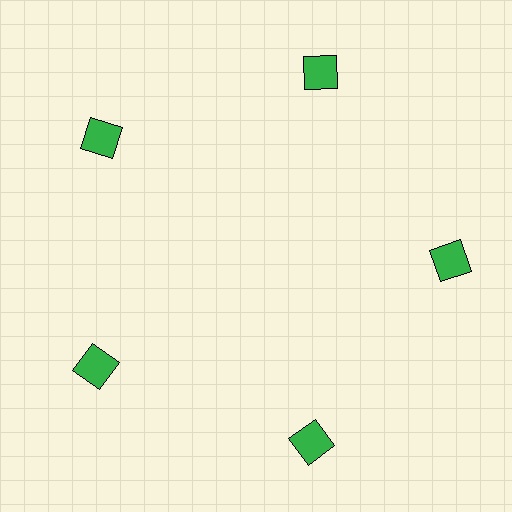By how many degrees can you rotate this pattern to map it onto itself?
The pattern maps onto itself every 72 degrees of rotation.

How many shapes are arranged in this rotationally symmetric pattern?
There are 5 shapes, arranged in 5 groups of 1.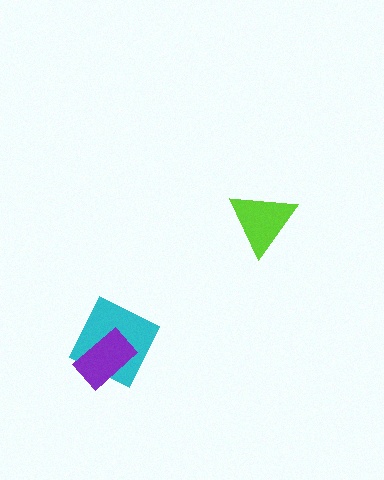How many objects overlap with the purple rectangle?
1 object overlaps with the purple rectangle.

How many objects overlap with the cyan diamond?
1 object overlaps with the cyan diamond.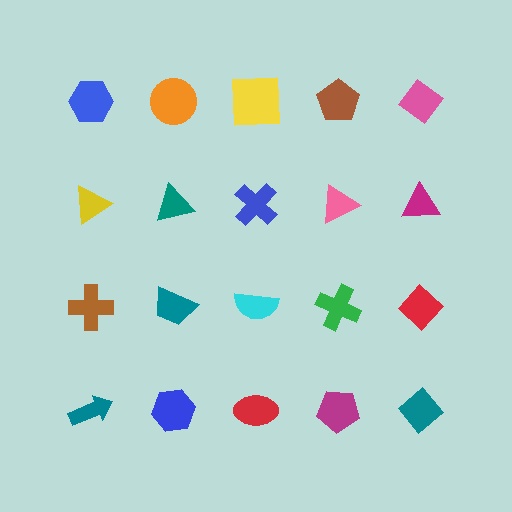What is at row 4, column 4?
A magenta pentagon.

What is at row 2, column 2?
A teal triangle.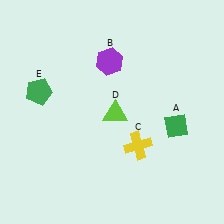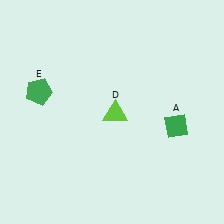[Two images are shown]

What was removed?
The yellow cross (C), the purple hexagon (B) were removed in Image 2.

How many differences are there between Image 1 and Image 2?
There are 2 differences between the two images.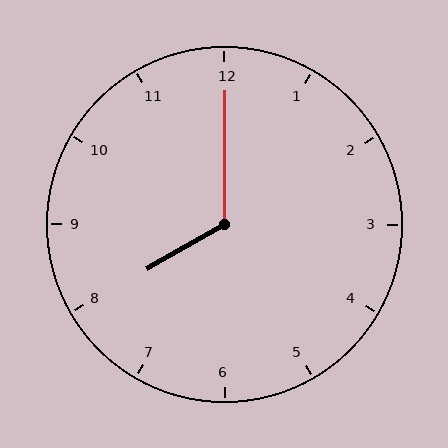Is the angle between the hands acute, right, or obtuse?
It is obtuse.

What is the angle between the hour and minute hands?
Approximately 120 degrees.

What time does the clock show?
8:00.